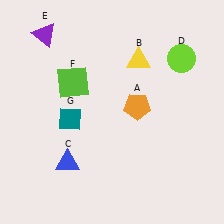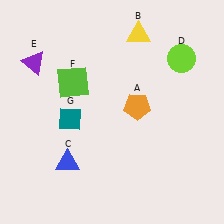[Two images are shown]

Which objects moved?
The objects that moved are: the yellow triangle (B), the purple triangle (E).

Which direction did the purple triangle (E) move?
The purple triangle (E) moved down.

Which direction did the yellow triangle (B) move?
The yellow triangle (B) moved up.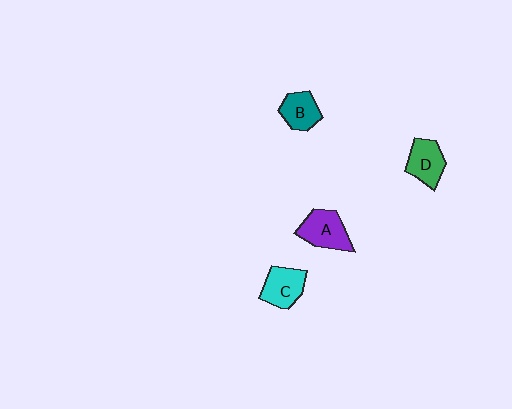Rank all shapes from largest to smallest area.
From largest to smallest: A (purple), C (cyan), D (green), B (teal).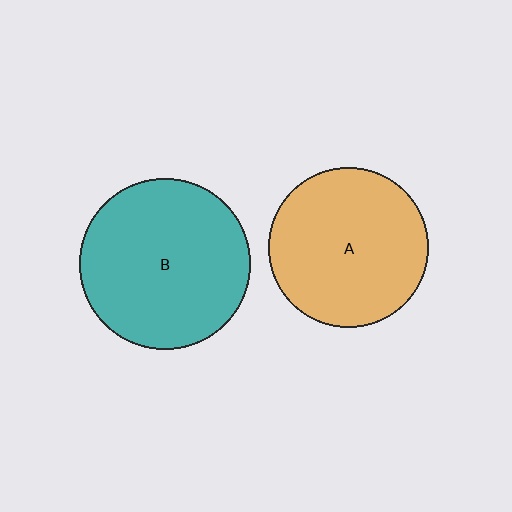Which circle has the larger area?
Circle B (teal).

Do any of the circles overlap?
No, none of the circles overlap.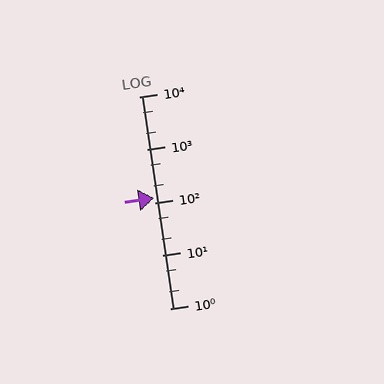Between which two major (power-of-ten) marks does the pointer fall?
The pointer is between 100 and 1000.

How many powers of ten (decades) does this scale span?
The scale spans 4 decades, from 1 to 10000.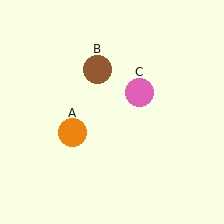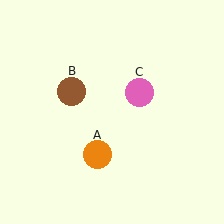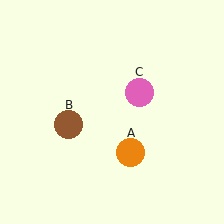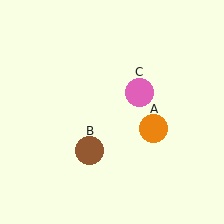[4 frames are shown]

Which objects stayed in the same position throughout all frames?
Pink circle (object C) remained stationary.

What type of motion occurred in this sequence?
The orange circle (object A), brown circle (object B) rotated counterclockwise around the center of the scene.